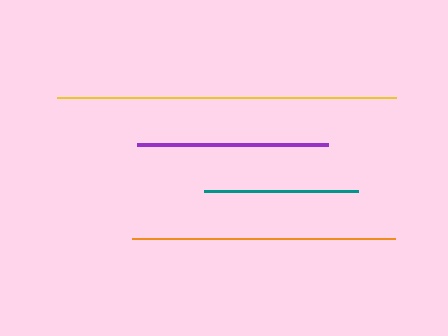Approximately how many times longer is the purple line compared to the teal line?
The purple line is approximately 1.2 times the length of the teal line.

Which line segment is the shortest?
The teal line is the shortest at approximately 154 pixels.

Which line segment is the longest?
The yellow line is the longest at approximately 339 pixels.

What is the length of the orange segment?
The orange segment is approximately 263 pixels long.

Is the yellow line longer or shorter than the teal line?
The yellow line is longer than the teal line.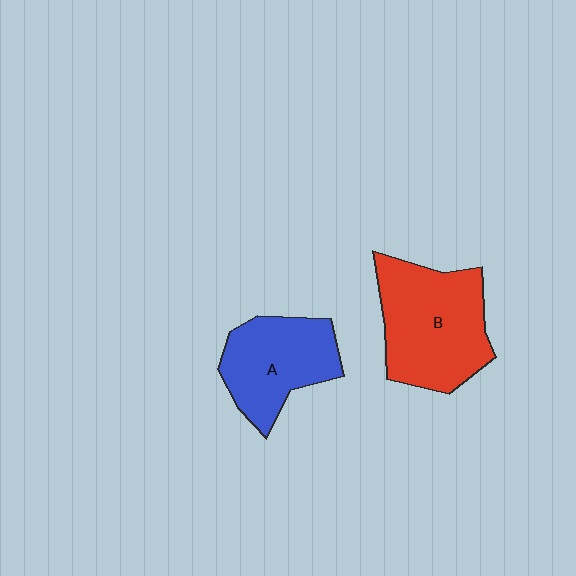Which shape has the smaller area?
Shape A (blue).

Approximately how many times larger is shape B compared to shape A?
Approximately 1.3 times.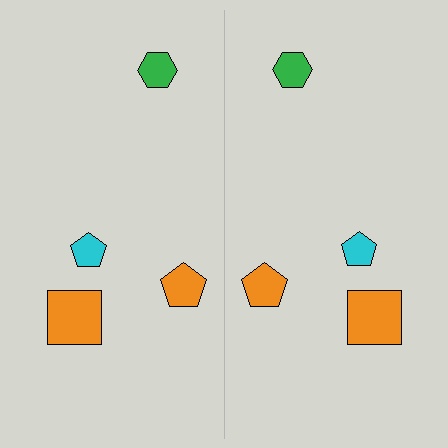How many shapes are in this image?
There are 8 shapes in this image.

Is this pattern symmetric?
Yes, this pattern has bilateral (reflection) symmetry.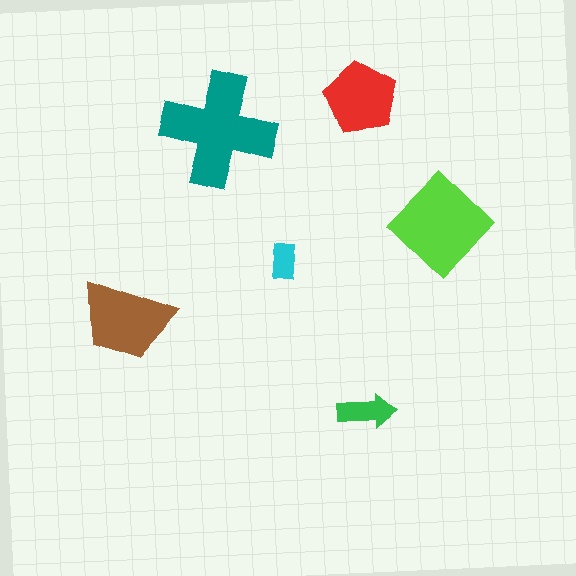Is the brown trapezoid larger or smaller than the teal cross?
Smaller.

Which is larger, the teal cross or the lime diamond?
The teal cross.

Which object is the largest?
The teal cross.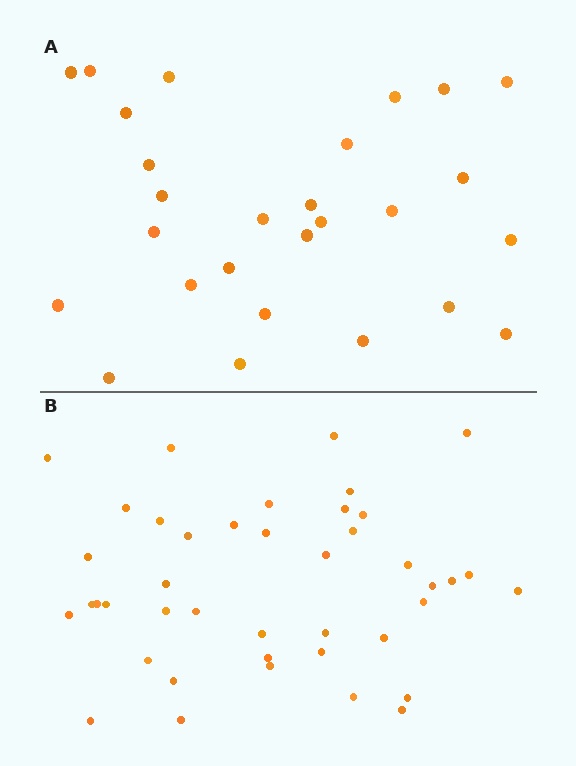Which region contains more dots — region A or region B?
Region B (the bottom region) has more dots.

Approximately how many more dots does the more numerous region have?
Region B has approximately 15 more dots than region A.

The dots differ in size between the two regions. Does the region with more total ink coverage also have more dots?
No. Region A has more total ink coverage because its dots are larger, but region B actually contains more individual dots. Total area can be misleading — the number of items is what matters here.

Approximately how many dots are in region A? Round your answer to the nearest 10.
About 30 dots. (The exact count is 27, which rounds to 30.)